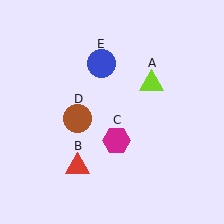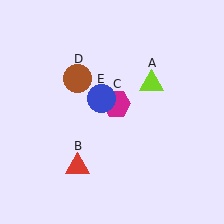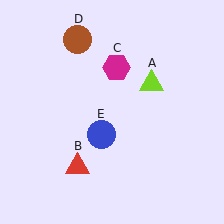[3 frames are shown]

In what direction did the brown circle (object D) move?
The brown circle (object D) moved up.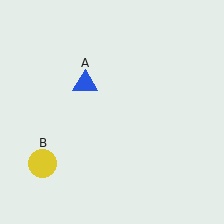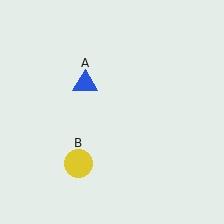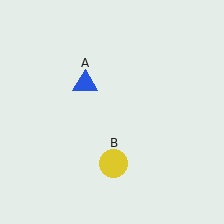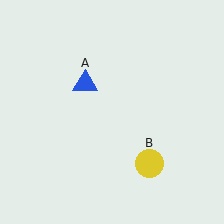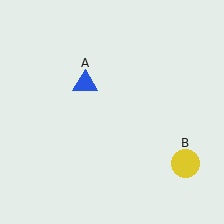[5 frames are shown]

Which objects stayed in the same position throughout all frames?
Blue triangle (object A) remained stationary.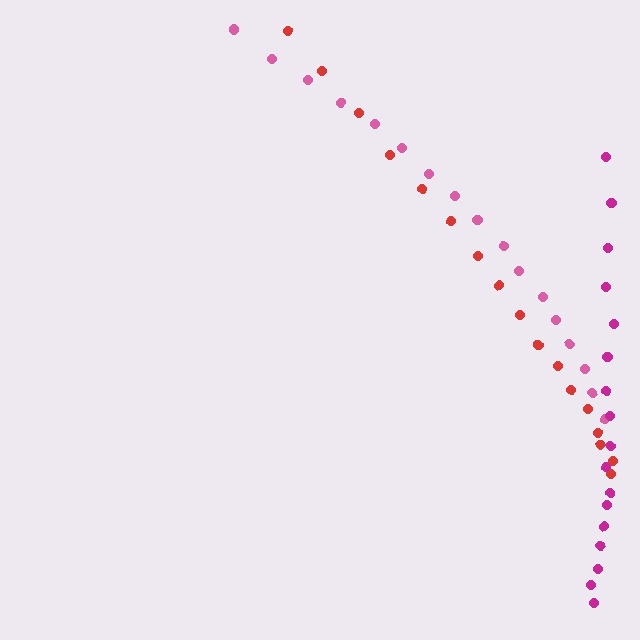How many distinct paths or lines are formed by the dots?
There are 3 distinct paths.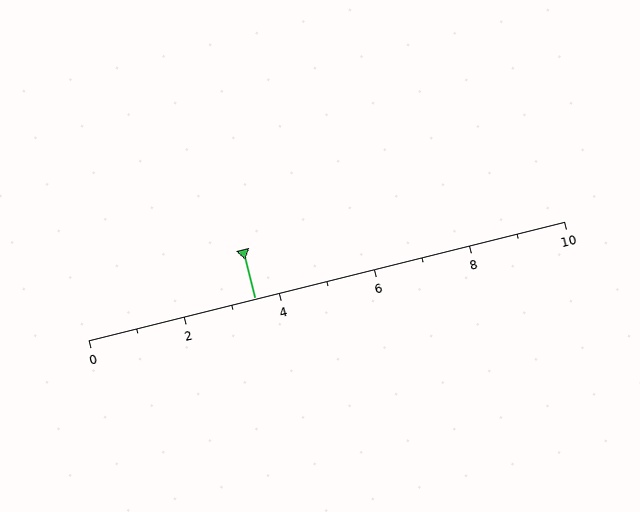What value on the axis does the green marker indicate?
The marker indicates approximately 3.5.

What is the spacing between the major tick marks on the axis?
The major ticks are spaced 2 apart.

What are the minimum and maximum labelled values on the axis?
The axis runs from 0 to 10.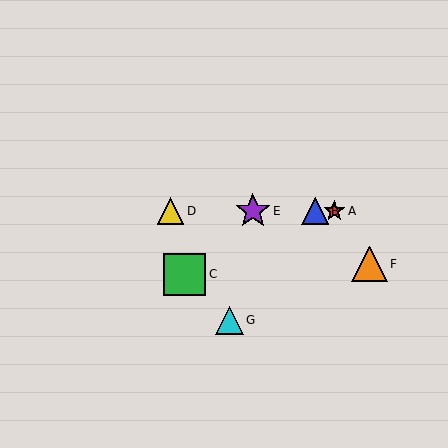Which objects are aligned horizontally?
Objects A, B, D, E are aligned horizontally.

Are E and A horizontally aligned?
Yes, both are at y≈211.